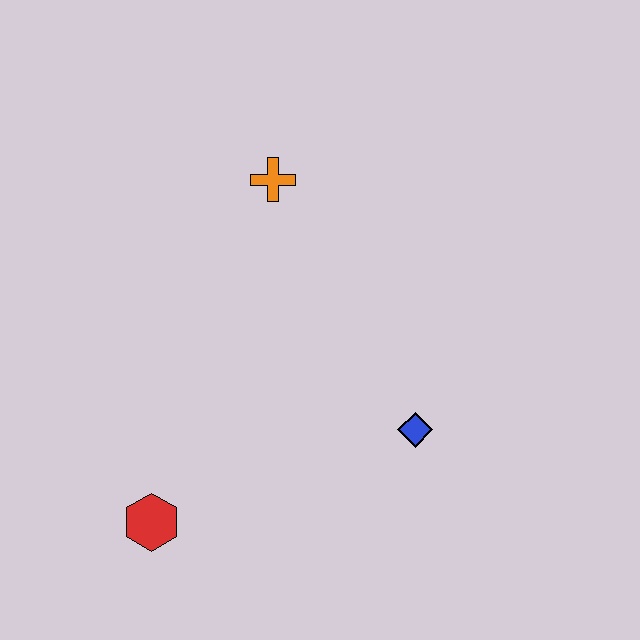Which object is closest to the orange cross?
The blue diamond is closest to the orange cross.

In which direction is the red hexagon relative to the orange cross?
The red hexagon is below the orange cross.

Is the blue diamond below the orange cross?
Yes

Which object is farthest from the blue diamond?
The orange cross is farthest from the blue diamond.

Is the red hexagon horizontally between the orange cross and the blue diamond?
No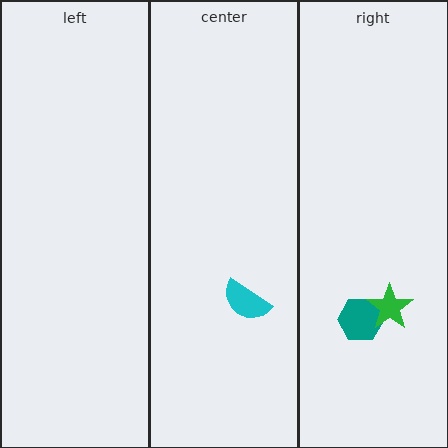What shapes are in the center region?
The cyan semicircle.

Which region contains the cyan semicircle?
The center region.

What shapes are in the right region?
The teal hexagon, the green star.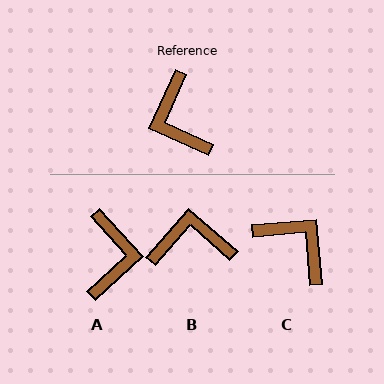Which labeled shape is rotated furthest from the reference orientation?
A, about 156 degrees away.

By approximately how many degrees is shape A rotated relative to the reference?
Approximately 156 degrees counter-clockwise.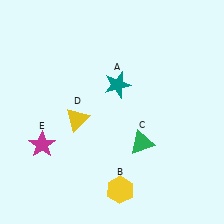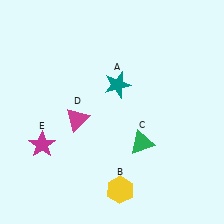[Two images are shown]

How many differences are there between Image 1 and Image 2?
There is 1 difference between the two images.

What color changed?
The triangle (D) changed from yellow in Image 1 to magenta in Image 2.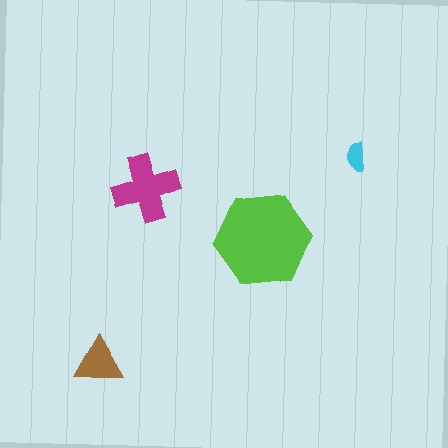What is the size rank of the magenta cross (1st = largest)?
2nd.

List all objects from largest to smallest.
The lime hexagon, the magenta cross, the brown triangle, the cyan semicircle.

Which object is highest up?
The cyan semicircle is topmost.